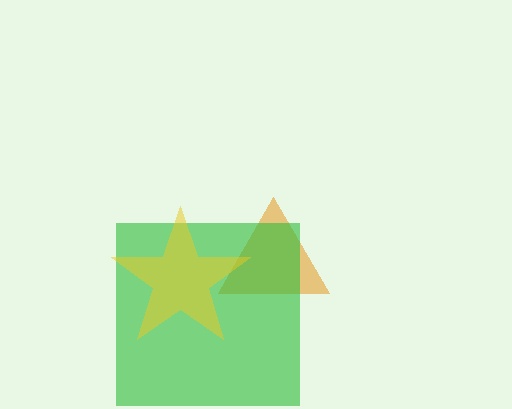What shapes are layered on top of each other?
The layered shapes are: an orange triangle, a green square, a yellow star.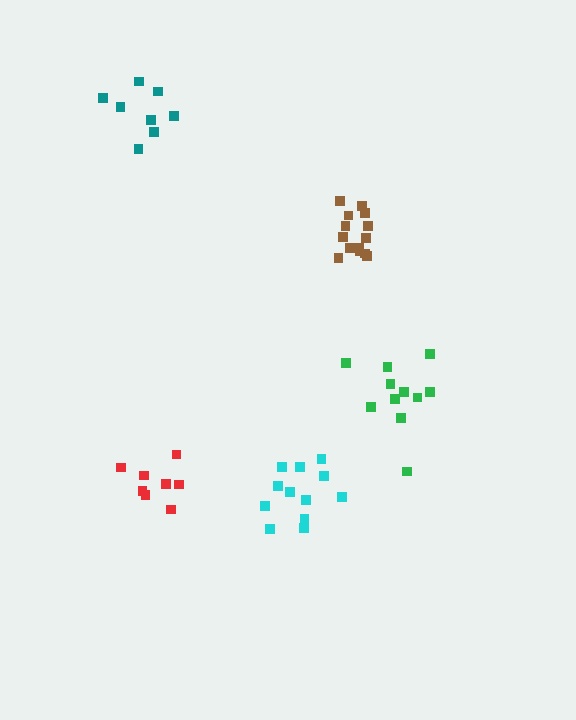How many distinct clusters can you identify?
There are 5 distinct clusters.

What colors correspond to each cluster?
The clusters are colored: cyan, red, brown, green, teal.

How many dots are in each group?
Group 1: 12 dots, Group 2: 8 dots, Group 3: 14 dots, Group 4: 11 dots, Group 5: 8 dots (53 total).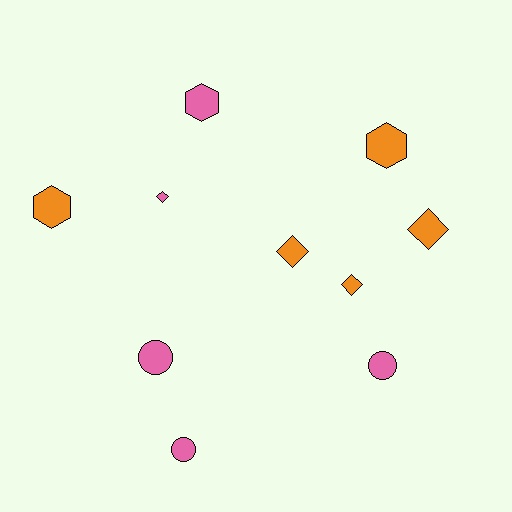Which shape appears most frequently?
Diamond, with 4 objects.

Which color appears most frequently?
Pink, with 5 objects.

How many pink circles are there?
There are 3 pink circles.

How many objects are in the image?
There are 10 objects.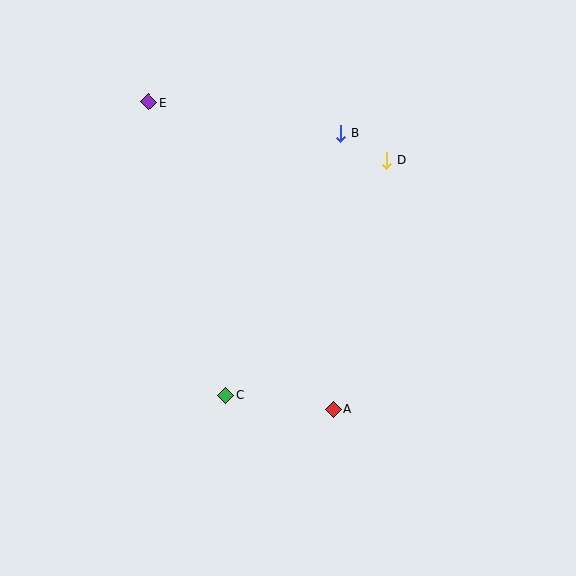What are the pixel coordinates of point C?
Point C is at (225, 395).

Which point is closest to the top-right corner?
Point D is closest to the top-right corner.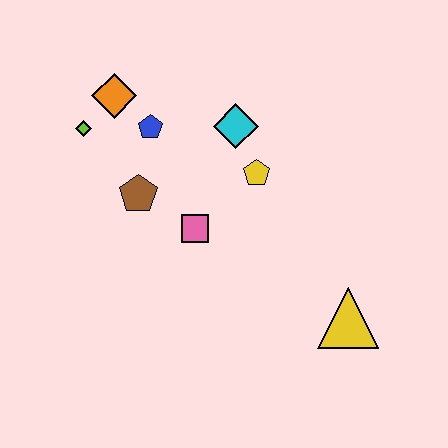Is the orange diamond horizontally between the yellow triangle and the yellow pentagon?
No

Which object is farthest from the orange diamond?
The yellow triangle is farthest from the orange diamond.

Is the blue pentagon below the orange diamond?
Yes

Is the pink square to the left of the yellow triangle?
Yes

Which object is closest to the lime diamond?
The orange diamond is closest to the lime diamond.